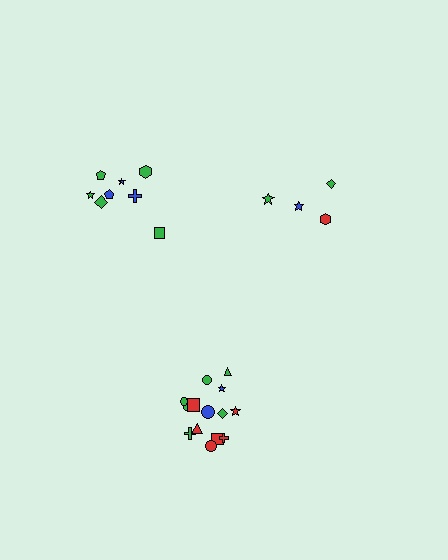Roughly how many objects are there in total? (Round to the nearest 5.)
Roughly 25 objects in total.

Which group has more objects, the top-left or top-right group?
The top-left group.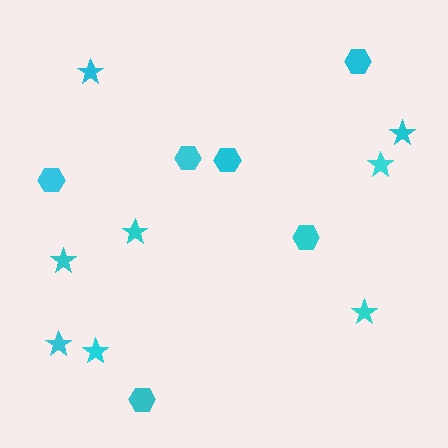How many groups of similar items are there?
There are 2 groups: one group of hexagons (6) and one group of stars (8).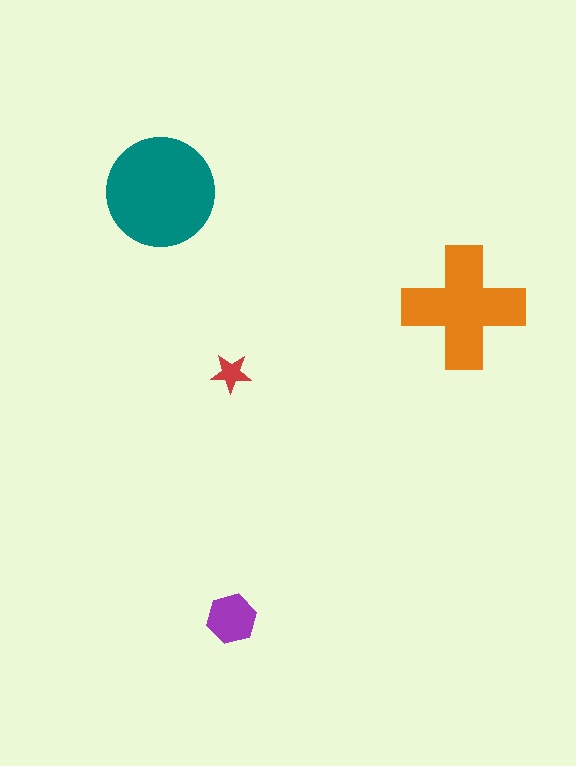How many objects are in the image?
There are 4 objects in the image.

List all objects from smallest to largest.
The red star, the purple hexagon, the orange cross, the teal circle.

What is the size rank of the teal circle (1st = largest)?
1st.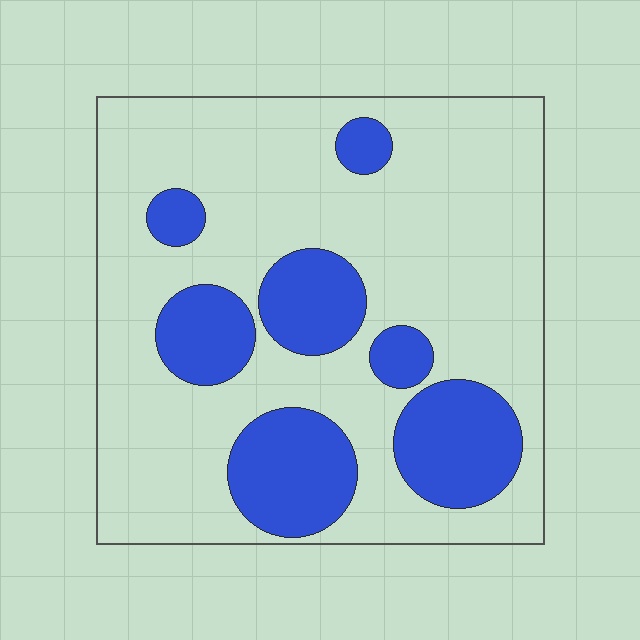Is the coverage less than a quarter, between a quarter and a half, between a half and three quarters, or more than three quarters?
Between a quarter and a half.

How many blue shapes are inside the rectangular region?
7.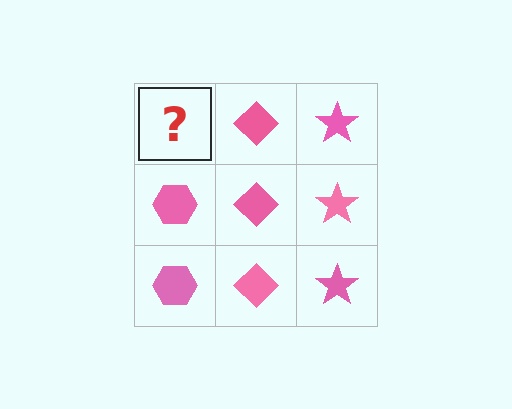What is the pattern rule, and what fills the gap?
The rule is that each column has a consistent shape. The gap should be filled with a pink hexagon.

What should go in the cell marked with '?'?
The missing cell should contain a pink hexagon.